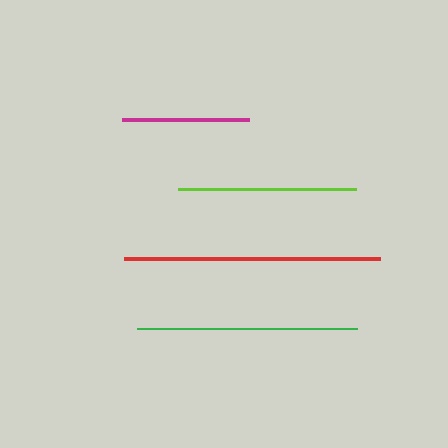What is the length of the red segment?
The red segment is approximately 257 pixels long.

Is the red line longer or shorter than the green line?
The red line is longer than the green line.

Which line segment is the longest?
The red line is the longest at approximately 257 pixels.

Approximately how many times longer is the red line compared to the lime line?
The red line is approximately 1.4 times the length of the lime line.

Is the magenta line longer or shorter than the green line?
The green line is longer than the magenta line.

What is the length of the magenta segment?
The magenta segment is approximately 127 pixels long.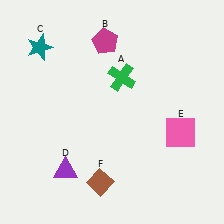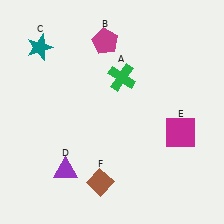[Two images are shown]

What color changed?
The square (E) changed from pink in Image 1 to magenta in Image 2.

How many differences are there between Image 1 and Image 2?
There is 1 difference between the two images.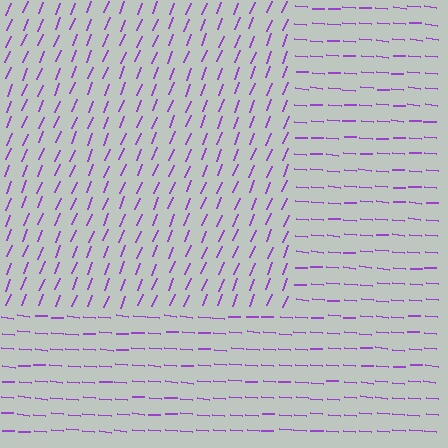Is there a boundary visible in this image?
Yes, there is a texture boundary formed by a change in line orientation.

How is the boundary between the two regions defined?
The boundary is defined purely by a change in line orientation (approximately 72 degrees difference). All lines are the same color and thickness.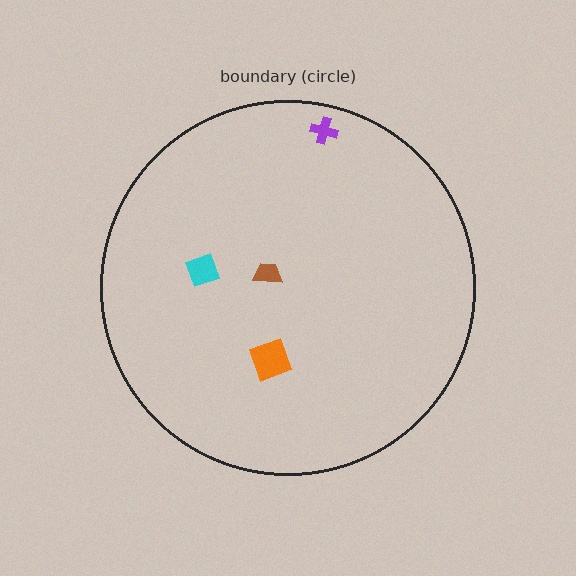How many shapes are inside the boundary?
4 inside, 0 outside.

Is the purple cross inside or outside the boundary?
Inside.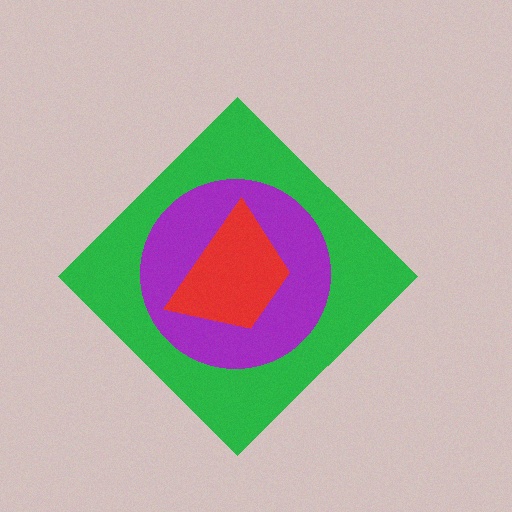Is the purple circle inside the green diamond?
Yes.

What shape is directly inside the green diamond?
The purple circle.